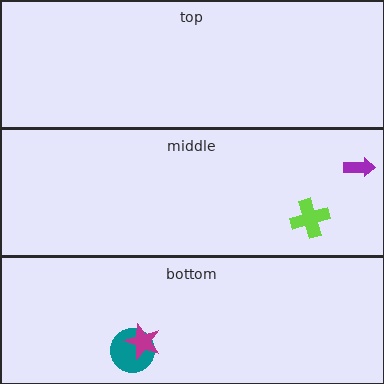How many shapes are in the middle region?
2.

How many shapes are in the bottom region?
2.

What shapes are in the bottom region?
The teal circle, the magenta star.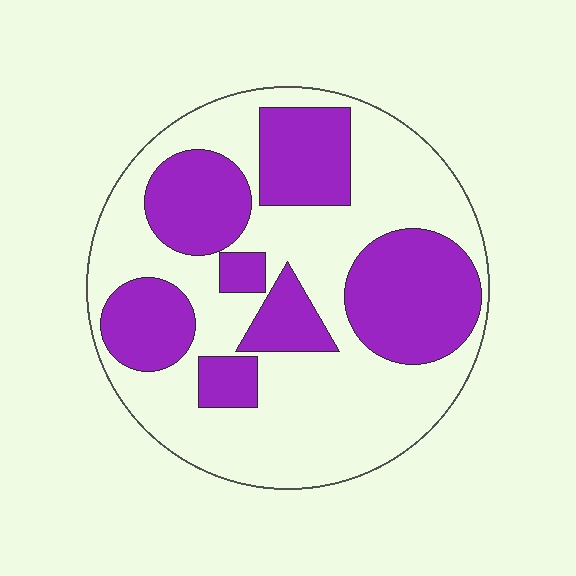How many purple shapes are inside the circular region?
7.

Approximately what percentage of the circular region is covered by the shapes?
Approximately 40%.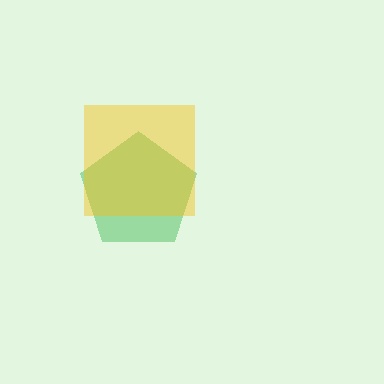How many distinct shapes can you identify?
There are 2 distinct shapes: a green pentagon, a yellow square.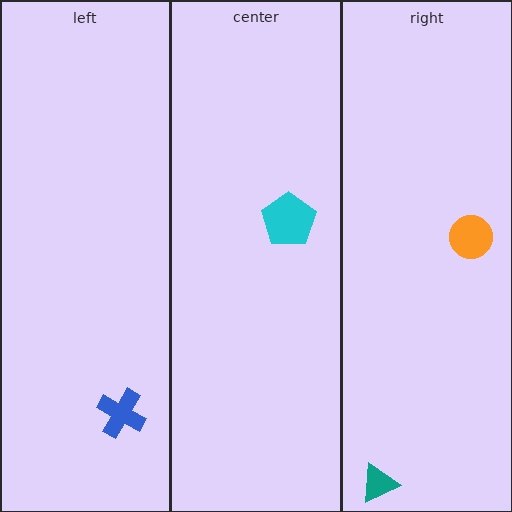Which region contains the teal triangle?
The right region.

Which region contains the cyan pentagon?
The center region.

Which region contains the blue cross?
The left region.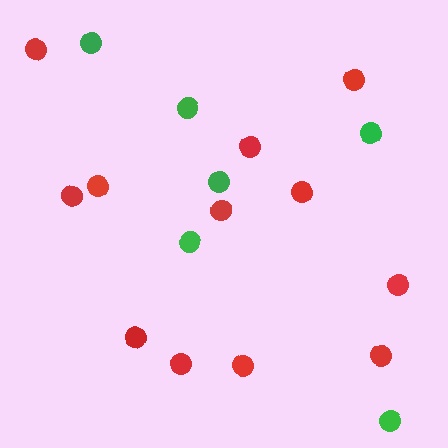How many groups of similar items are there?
There are 2 groups: one group of red circles (12) and one group of green circles (6).